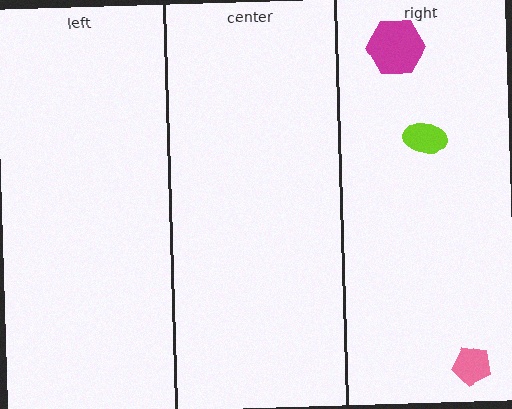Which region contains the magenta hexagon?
The right region.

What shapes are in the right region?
The magenta hexagon, the pink pentagon, the lime ellipse.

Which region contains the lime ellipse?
The right region.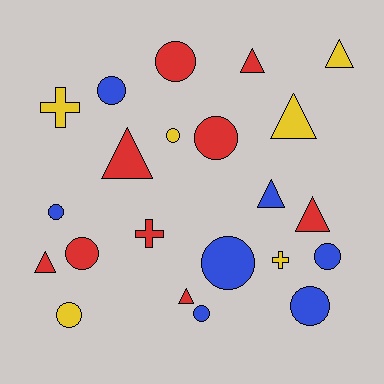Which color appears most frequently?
Red, with 9 objects.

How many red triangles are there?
There are 5 red triangles.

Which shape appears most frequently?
Circle, with 11 objects.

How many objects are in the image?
There are 22 objects.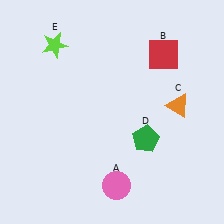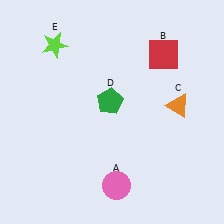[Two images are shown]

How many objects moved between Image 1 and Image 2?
1 object moved between the two images.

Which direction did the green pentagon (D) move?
The green pentagon (D) moved up.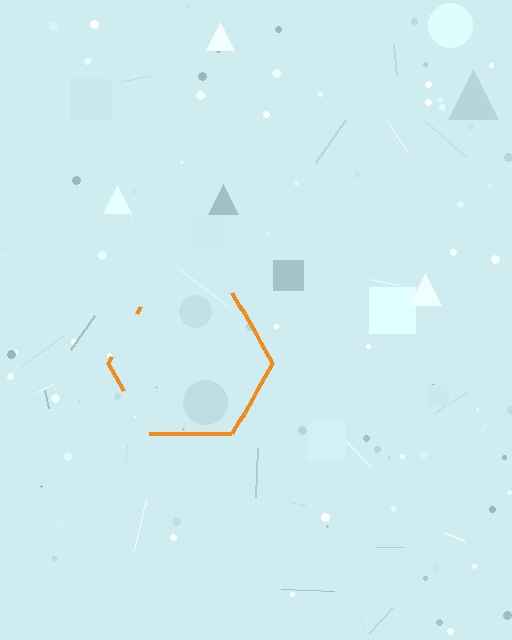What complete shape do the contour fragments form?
The contour fragments form a hexagon.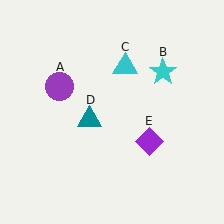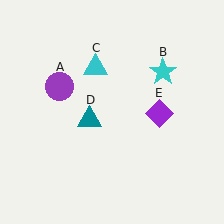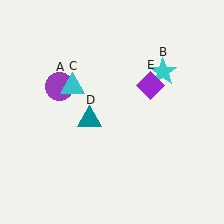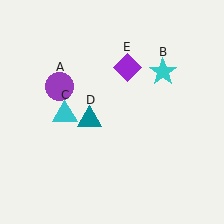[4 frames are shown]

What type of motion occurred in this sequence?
The cyan triangle (object C), purple diamond (object E) rotated counterclockwise around the center of the scene.